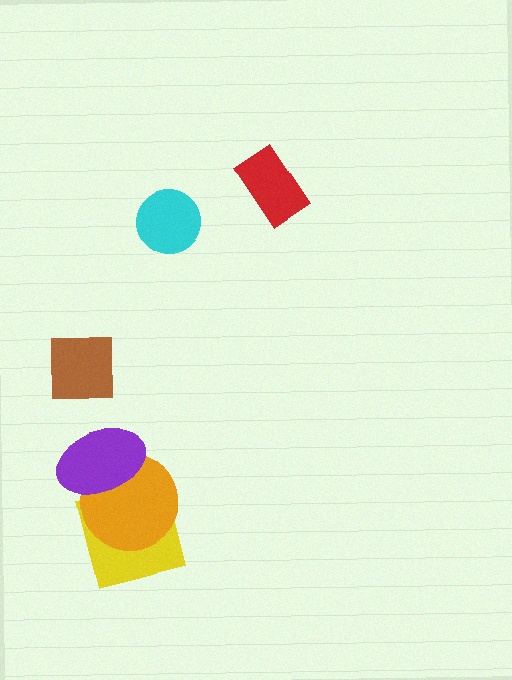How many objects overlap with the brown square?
0 objects overlap with the brown square.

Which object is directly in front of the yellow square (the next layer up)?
The orange circle is directly in front of the yellow square.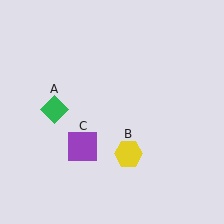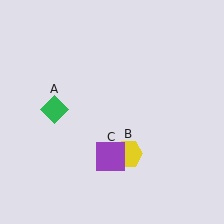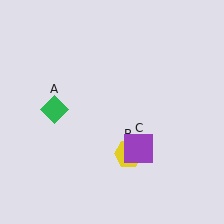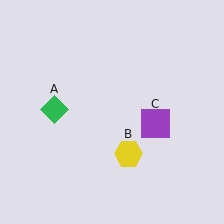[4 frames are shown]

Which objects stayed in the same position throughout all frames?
Green diamond (object A) and yellow hexagon (object B) remained stationary.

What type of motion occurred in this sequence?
The purple square (object C) rotated counterclockwise around the center of the scene.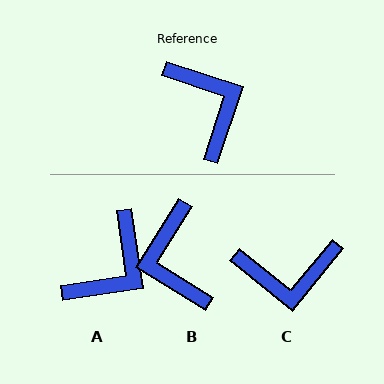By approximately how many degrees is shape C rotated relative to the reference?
Approximately 111 degrees clockwise.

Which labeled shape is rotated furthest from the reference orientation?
B, about 166 degrees away.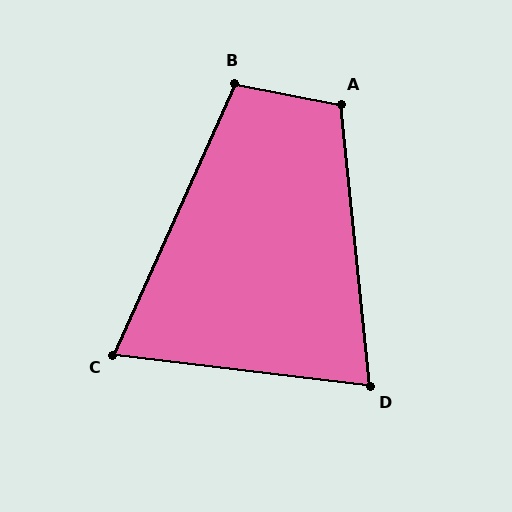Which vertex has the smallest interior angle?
C, at approximately 73 degrees.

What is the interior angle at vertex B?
Approximately 103 degrees (obtuse).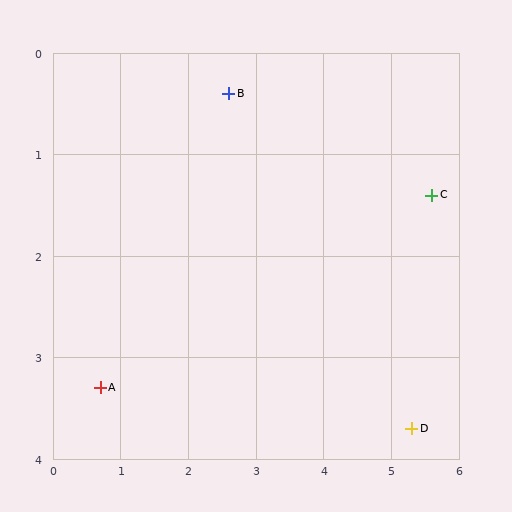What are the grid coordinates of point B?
Point B is at approximately (2.6, 0.4).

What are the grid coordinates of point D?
Point D is at approximately (5.3, 3.7).